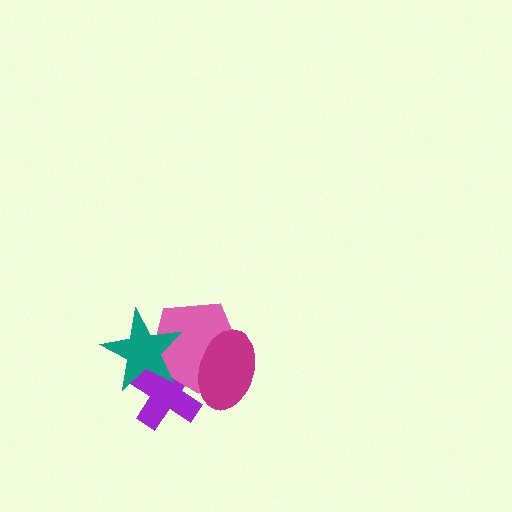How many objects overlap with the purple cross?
3 objects overlap with the purple cross.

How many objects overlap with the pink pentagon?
3 objects overlap with the pink pentagon.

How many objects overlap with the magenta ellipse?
2 objects overlap with the magenta ellipse.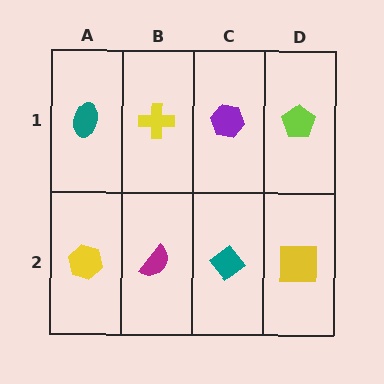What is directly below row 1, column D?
A yellow square.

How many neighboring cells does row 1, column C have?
3.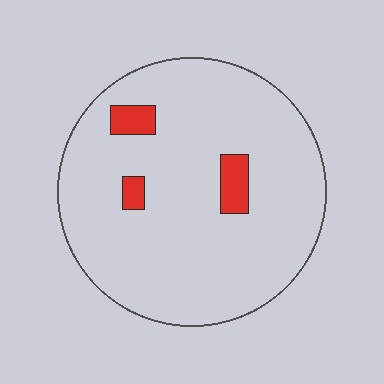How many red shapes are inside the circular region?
3.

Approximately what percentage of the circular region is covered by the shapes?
Approximately 5%.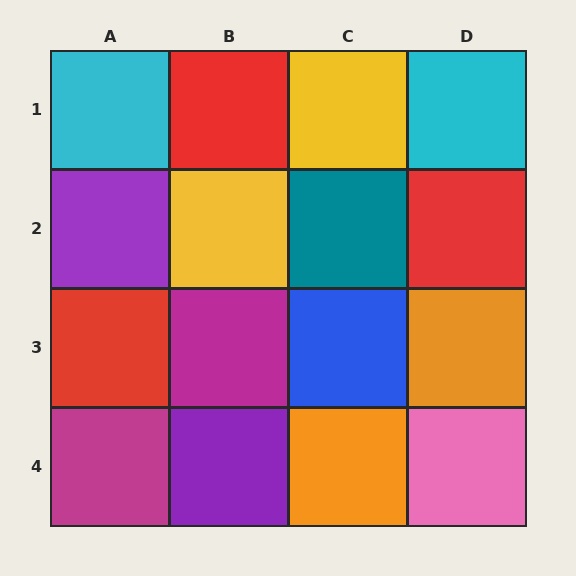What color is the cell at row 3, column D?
Orange.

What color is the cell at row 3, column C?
Blue.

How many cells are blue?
1 cell is blue.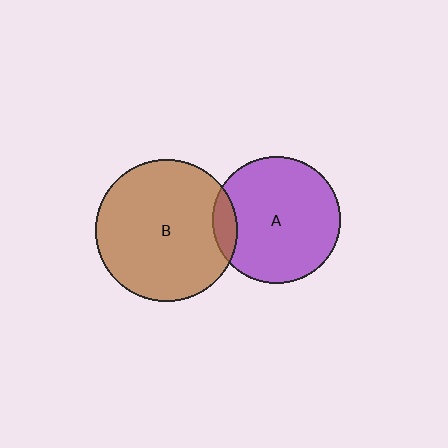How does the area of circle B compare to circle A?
Approximately 1.3 times.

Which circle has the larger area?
Circle B (brown).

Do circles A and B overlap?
Yes.